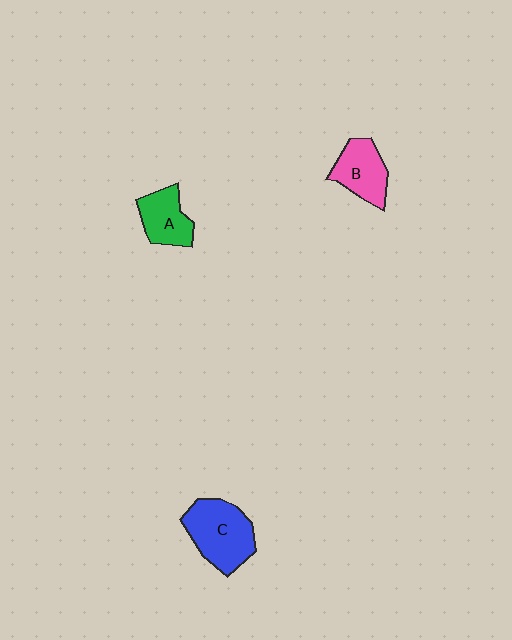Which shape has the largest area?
Shape C (blue).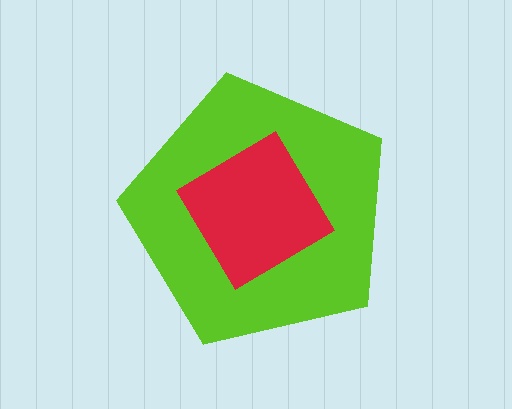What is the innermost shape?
The red diamond.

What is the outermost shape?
The lime pentagon.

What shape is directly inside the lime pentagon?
The red diamond.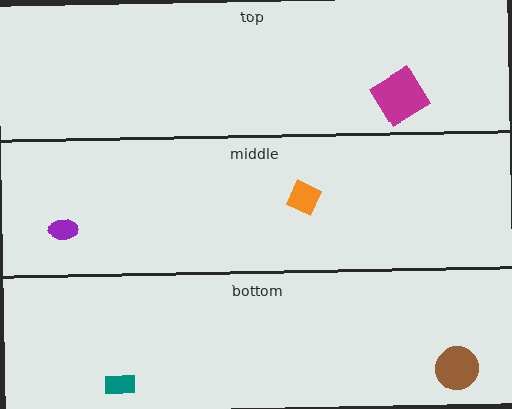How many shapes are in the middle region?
2.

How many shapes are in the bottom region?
2.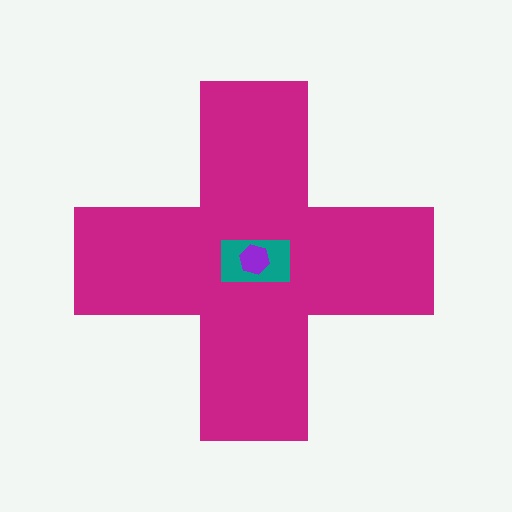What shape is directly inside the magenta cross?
The teal rectangle.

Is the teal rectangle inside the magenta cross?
Yes.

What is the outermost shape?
The magenta cross.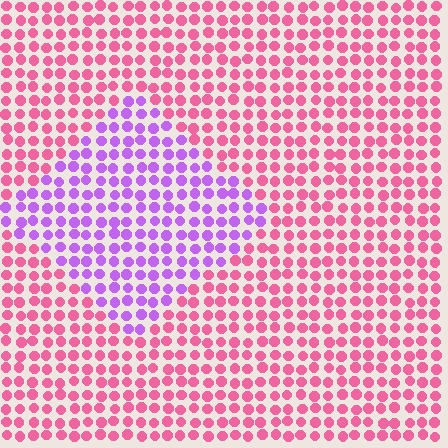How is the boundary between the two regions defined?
The boundary is defined purely by a slight shift in hue (about 54 degrees). Spacing, size, and orientation are identical on both sides.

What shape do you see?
I see a diamond.